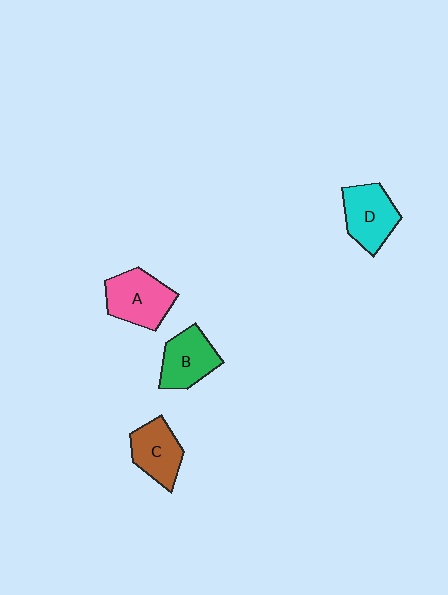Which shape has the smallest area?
Shape C (brown).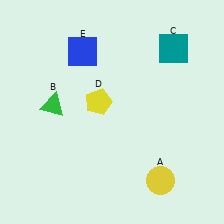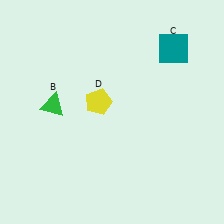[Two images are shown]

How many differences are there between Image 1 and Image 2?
There are 2 differences between the two images.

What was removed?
The yellow circle (A), the blue square (E) were removed in Image 2.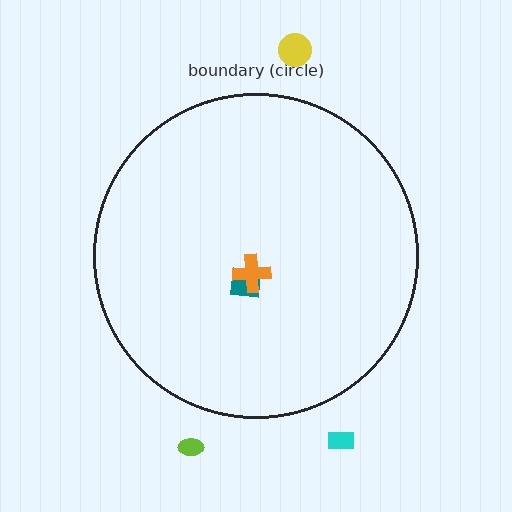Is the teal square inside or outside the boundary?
Inside.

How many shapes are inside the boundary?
2 inside, 3 outside.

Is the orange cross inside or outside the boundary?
Inside.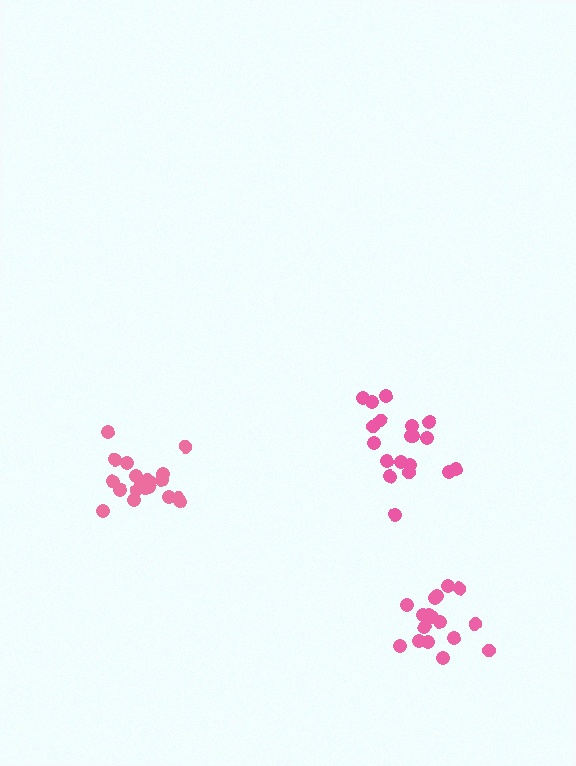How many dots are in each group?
Group 1: 17 dots, Group 2: 20 dots, Group 3: 19 dots (56 total).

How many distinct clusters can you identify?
There are 3 distinct clusters.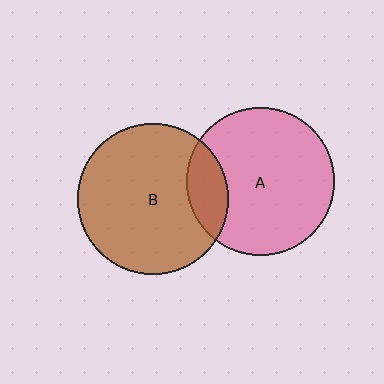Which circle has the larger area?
Circle B (brown).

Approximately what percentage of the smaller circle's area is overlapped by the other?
Approximately 15%.